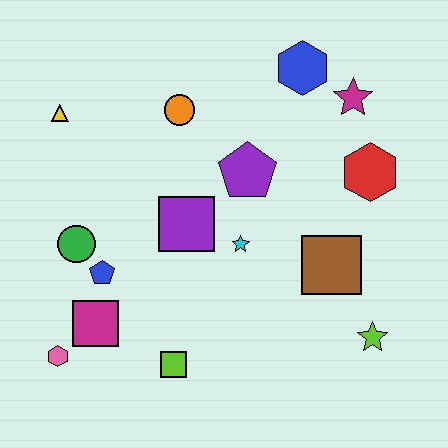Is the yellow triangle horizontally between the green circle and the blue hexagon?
No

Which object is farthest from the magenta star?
The pink hexagon is farthest from the magenta star.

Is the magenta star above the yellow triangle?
Yes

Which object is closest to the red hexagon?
The magenta star is closest to the red hexagon.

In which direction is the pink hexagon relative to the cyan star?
The pink hexagon is to the left of the cyan star.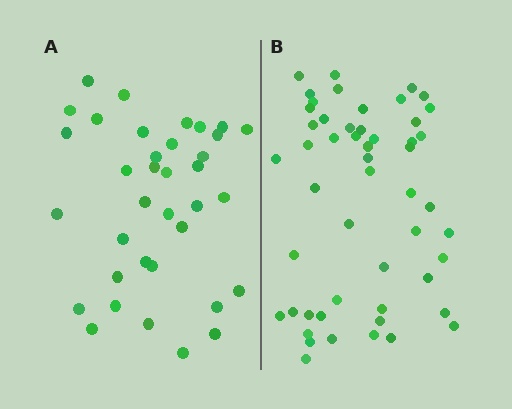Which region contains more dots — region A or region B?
Region B (the right region) has more dots.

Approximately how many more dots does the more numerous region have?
Region B has approximately 15 more dots than region A.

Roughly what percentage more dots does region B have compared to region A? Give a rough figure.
About 45% more.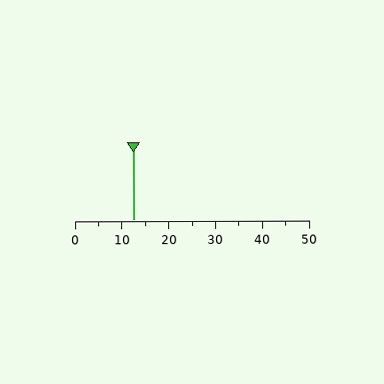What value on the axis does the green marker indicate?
The marker indicates approximately 12.5.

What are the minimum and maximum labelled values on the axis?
The axis runs from 0 to 50.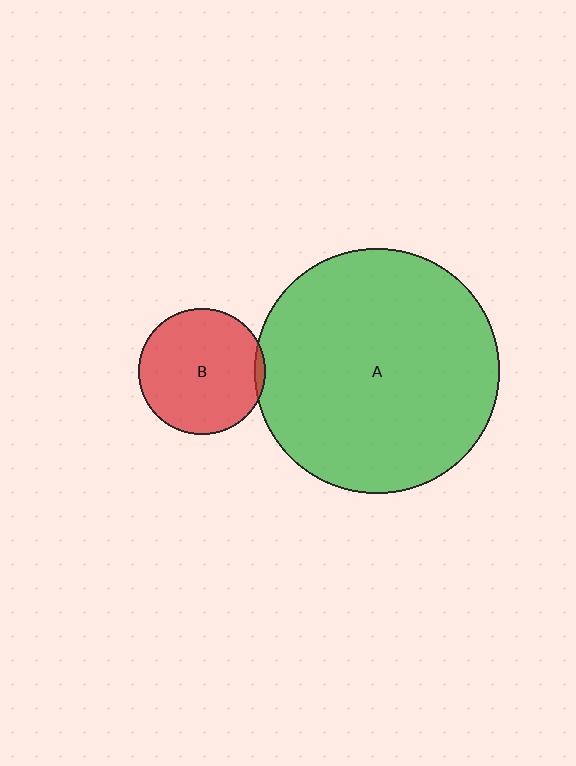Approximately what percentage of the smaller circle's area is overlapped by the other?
Approximately 5%.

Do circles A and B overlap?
Yes.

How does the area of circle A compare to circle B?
Approximately 3.7 times.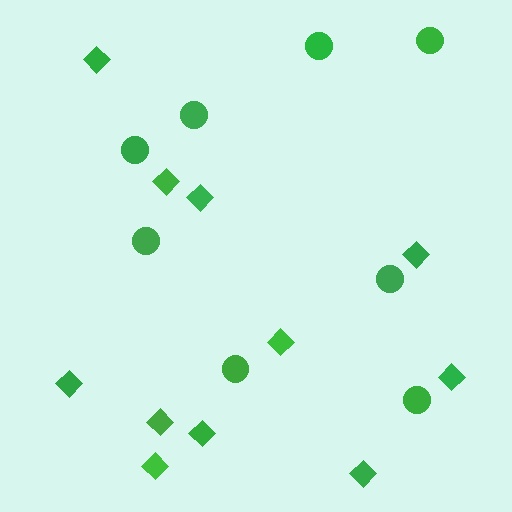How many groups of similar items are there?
There are 2 groups: one group of circles (8) and one group of diamonds (11).